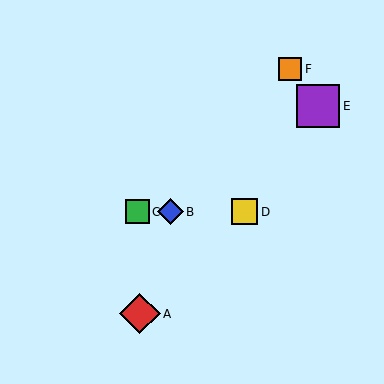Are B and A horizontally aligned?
No, B is at y≈212 and A is at y≈314.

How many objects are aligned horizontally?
3 objects (B, C, D) are aligned horizontally.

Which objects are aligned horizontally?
Objects B, C, D are aligned horizontally.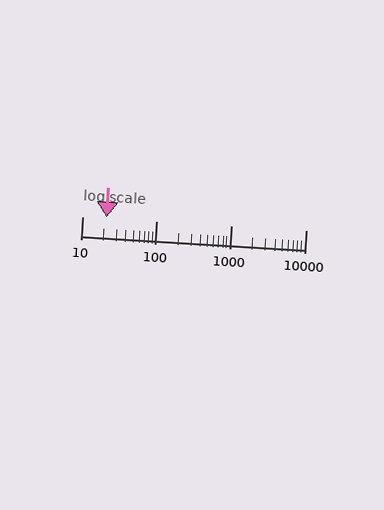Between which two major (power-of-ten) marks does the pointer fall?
The pointer is between 10 and 100.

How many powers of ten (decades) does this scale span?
The scale spans 3 decades, from 10 to 10000.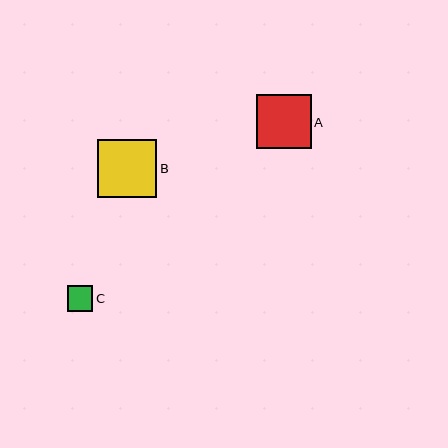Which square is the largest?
Square B is the largest with a size of approximately 59 pixels.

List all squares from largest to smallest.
From largest to smallest: B, A, C.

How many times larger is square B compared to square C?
Square B is approximately 2.3 times the size of square C.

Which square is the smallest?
Square C is the smallest with a size of approximately 26 pixels.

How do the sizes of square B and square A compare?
Square B and square A are approximately the same size.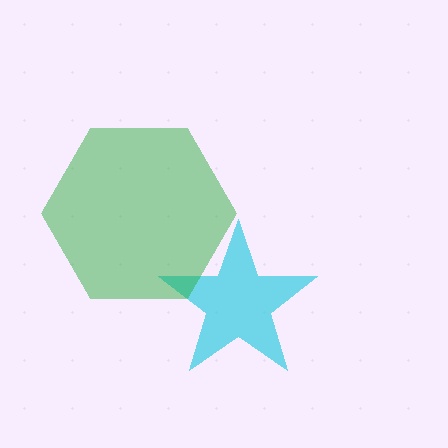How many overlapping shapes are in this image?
There are 2 overlapping shapes in the image.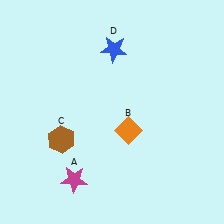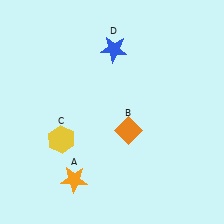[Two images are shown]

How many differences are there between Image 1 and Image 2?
There are 2 differences between the two images.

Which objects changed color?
A changed from magenta to orange. C changed from brown to yellow.